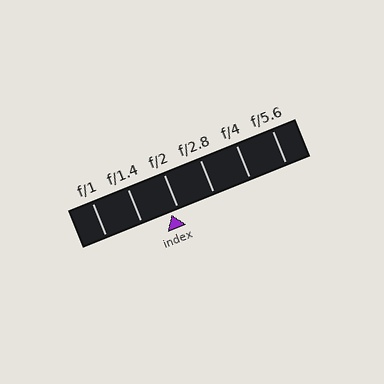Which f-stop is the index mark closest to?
The index mark is closest to f/2.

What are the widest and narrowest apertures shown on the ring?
The widest aperture shown is f/1 and the narrowest is f/5.6.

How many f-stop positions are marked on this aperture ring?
There are 6 f-stop positions marked.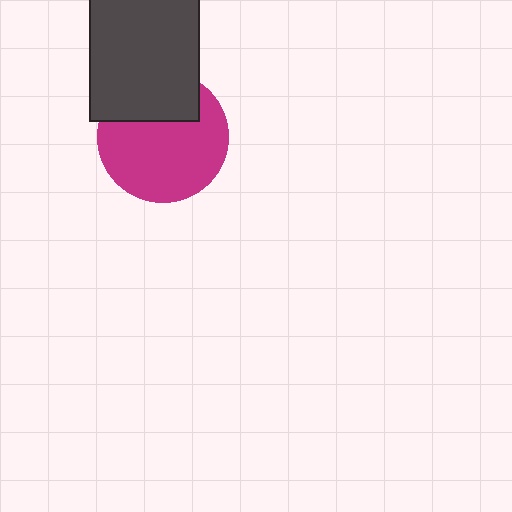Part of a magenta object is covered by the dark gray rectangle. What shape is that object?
It is a circle.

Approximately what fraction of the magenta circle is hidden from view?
Roughly 30% of the magenta circle is hidden behind the dark gray rectangle.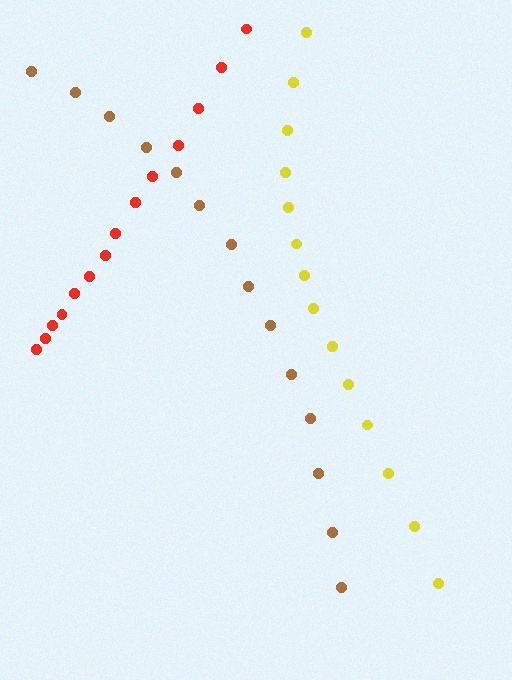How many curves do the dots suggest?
There are 3 distinct paths.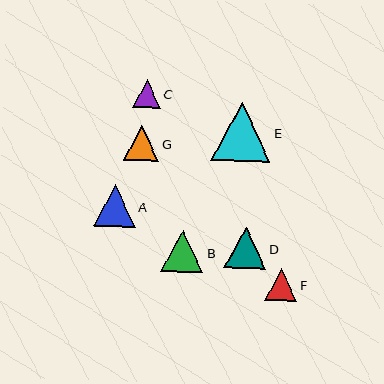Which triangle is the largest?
Triangle E is the largest with a size of approximately 59 pixels.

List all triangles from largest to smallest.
From largest to smallest: E, B, A, D, G, F, C.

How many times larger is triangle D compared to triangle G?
Triangle D is approximately 1.2 times the size of triangle G.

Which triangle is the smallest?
Triangle C is the smallest with a size of approximately 28 pixels.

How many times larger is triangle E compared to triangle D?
Triangle E is approximately 1.4 times the size of triangle D.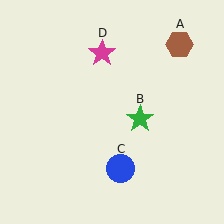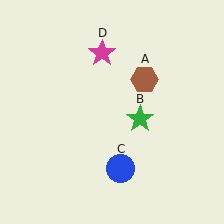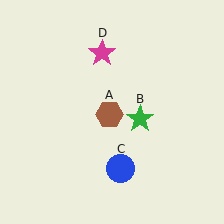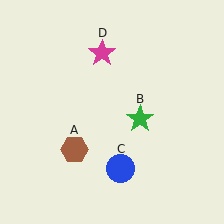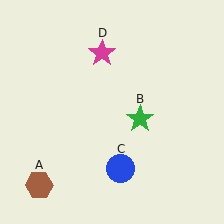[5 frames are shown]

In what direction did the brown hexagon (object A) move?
The brown hexagon (object A) moved down and to the left.